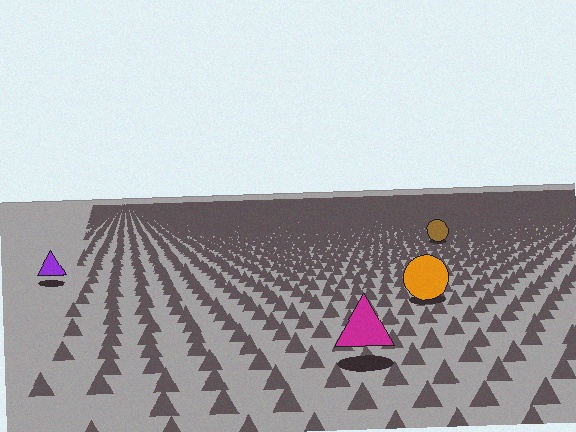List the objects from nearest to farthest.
From nearest to farthest: the magenta triangle, the orange circle, the purple triangle, the brown circle.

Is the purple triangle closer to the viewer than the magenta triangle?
No. The magenta triangle is closer — you can tell from the texture gradient: the ground texture is coarser near it.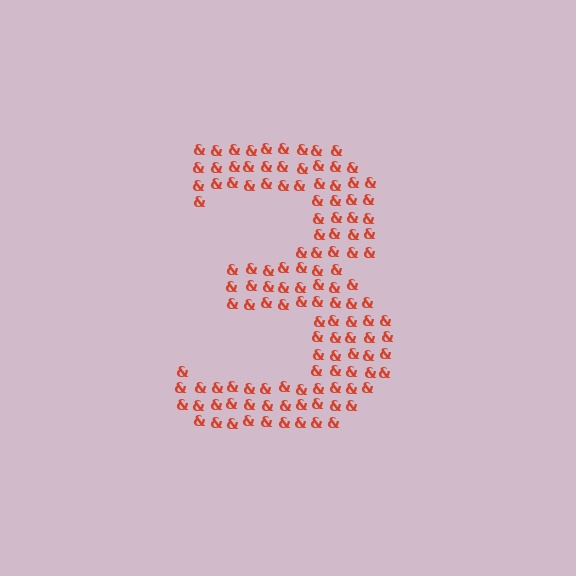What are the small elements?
The small elements are ampersands.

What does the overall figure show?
The overall figure shows the digit 3.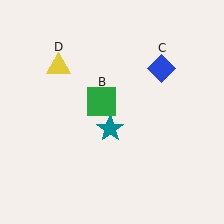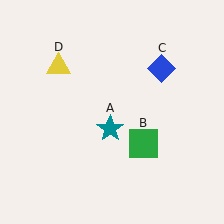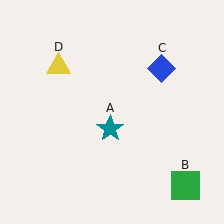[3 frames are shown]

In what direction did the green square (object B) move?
The green square (object B) moved down and to the right.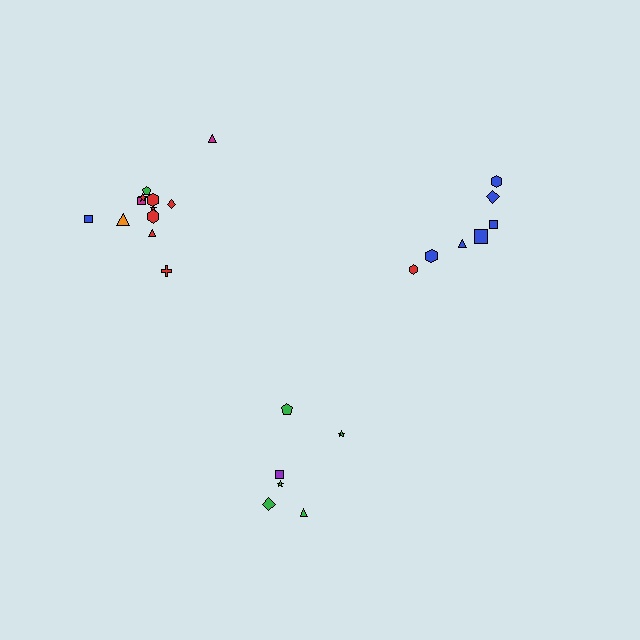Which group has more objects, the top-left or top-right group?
The top-left group.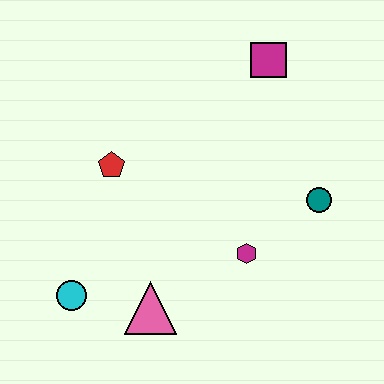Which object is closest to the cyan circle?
The pink triangle is closest to the cyan circle.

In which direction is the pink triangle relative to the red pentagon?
The pink triangle is below the red pentagon.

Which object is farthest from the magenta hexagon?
The magenta square is farthest from the magenta hexagon.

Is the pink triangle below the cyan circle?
Yes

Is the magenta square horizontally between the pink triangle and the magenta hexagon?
No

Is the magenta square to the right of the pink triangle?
Yes